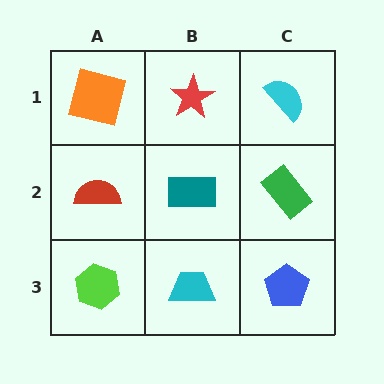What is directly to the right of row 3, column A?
A cyan trapezoid.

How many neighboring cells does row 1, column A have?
2.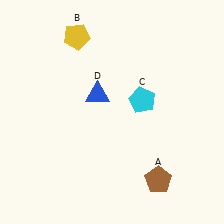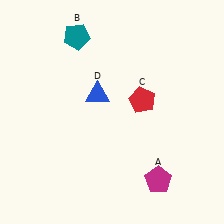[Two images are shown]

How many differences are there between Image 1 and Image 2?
There are 3 differences between the two images.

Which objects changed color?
A changed from brown to magenta. B changed from yellow to teal. C changed from cyan to red.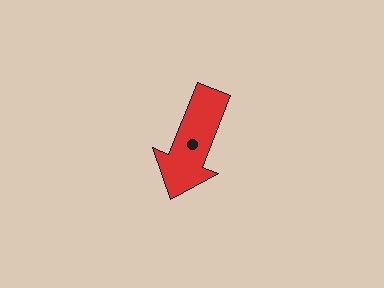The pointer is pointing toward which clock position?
Roughly 7 o'clock.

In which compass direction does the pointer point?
South.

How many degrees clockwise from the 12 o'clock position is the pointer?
Approximately 201 degrees.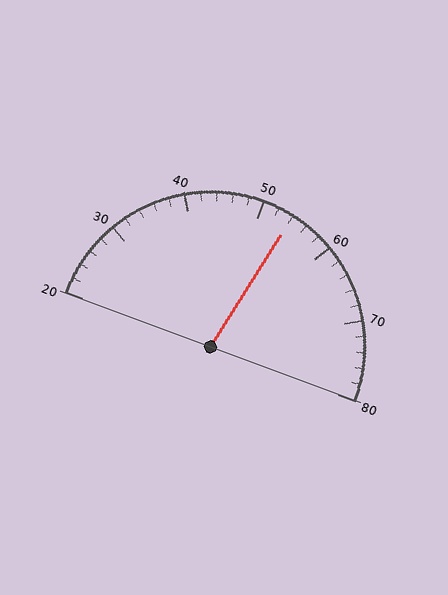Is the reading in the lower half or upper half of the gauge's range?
The reading is in the upper half of the range (20 to 80).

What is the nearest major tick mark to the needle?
The nearest major tick mark is 50.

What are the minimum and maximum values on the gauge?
The gauge ranges from 20 to 80.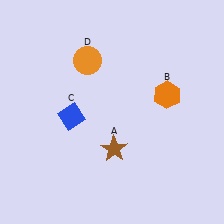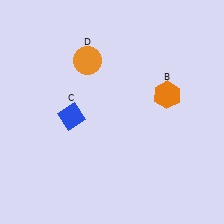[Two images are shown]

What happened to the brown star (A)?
The brown star (A) was removed in Image 2. It was in the bottom-right area of Image 1.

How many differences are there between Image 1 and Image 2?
There is 1 difference between the two images.